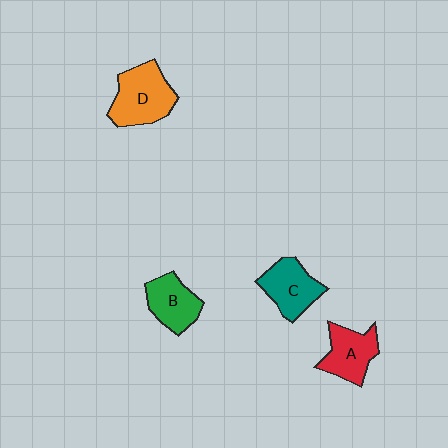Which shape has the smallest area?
Shape B (green).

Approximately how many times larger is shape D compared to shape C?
Approximately 1.2 times.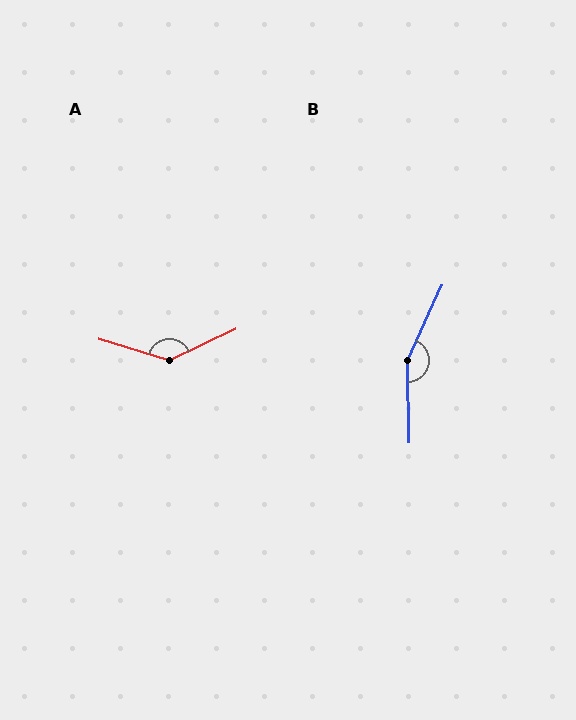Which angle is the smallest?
A, at approximately 138 degrees.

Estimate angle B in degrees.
Approximately 154 degrees.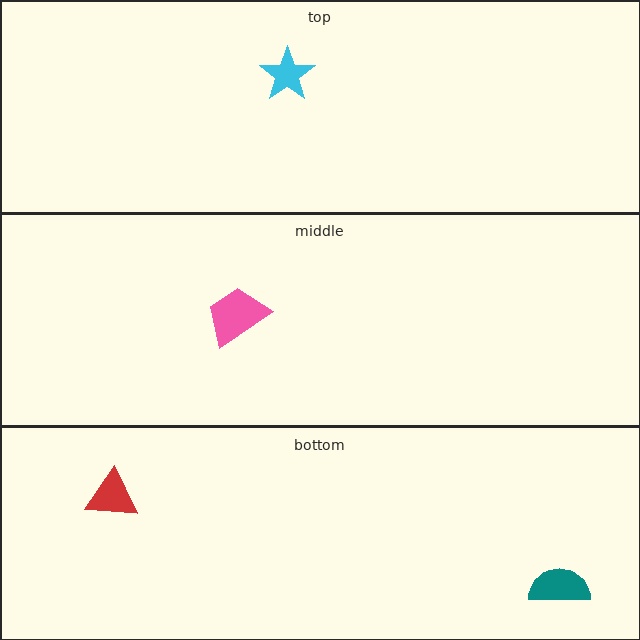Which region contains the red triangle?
The bottom region.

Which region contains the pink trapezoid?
The middle region.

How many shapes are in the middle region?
1.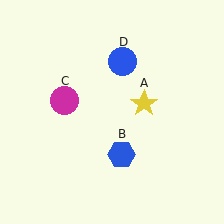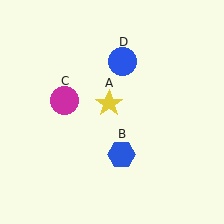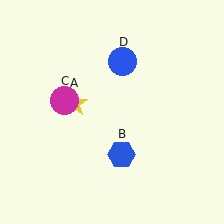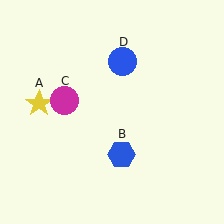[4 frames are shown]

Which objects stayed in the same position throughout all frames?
Blue hexagon (object B) and magenta circle (object C) and blue circle (object D) remained stationary.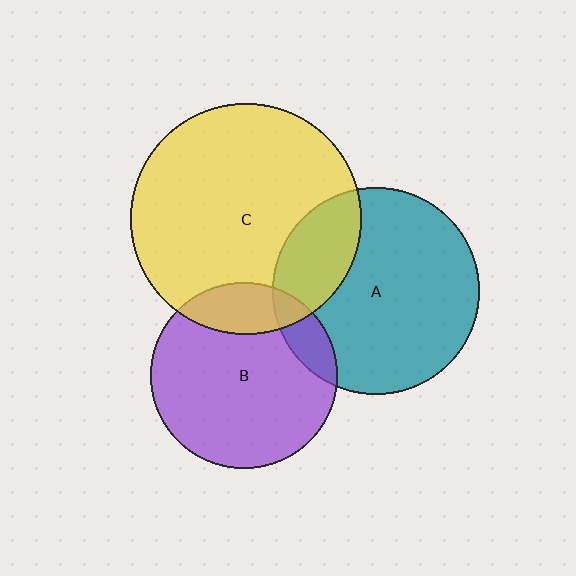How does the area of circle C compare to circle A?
Approximately 1.2 times.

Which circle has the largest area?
Circle C (yellow).